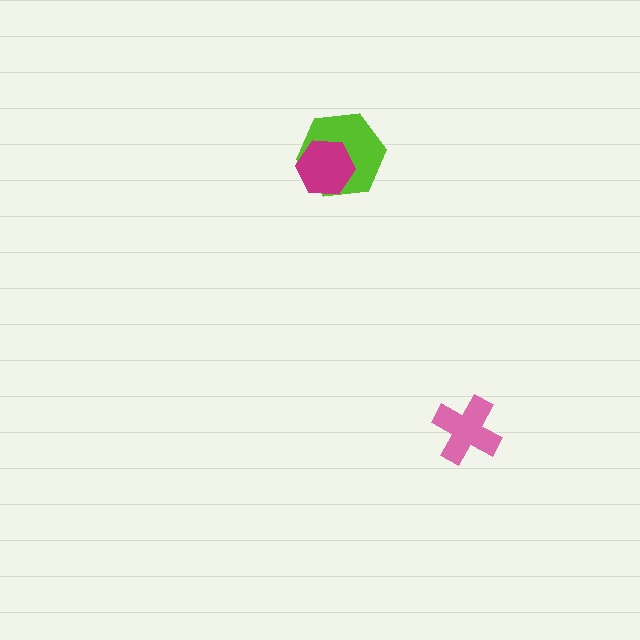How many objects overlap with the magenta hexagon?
1 object overlaps with the magenta hexagon.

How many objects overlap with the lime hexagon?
1 object overlaps with the lime hexagon.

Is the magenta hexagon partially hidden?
No, no other shape covers it.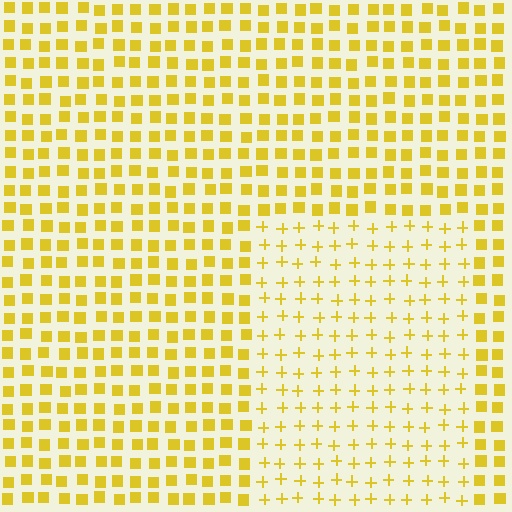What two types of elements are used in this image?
The image uses plus signs inside the rectangle region and squares outside it.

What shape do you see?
I see a rectangle.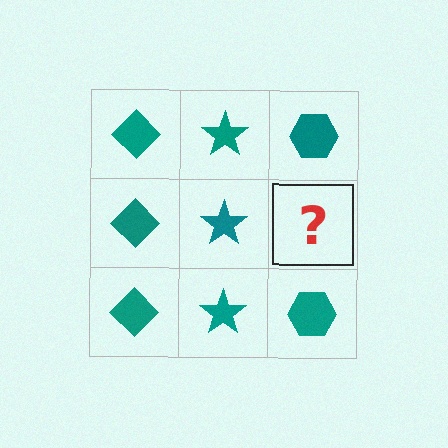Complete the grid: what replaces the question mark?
The question mark should be replaced with a teal hexagon.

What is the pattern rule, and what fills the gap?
The rule is that each column has a consistent shape. The gap should be filled with a teal hexagon.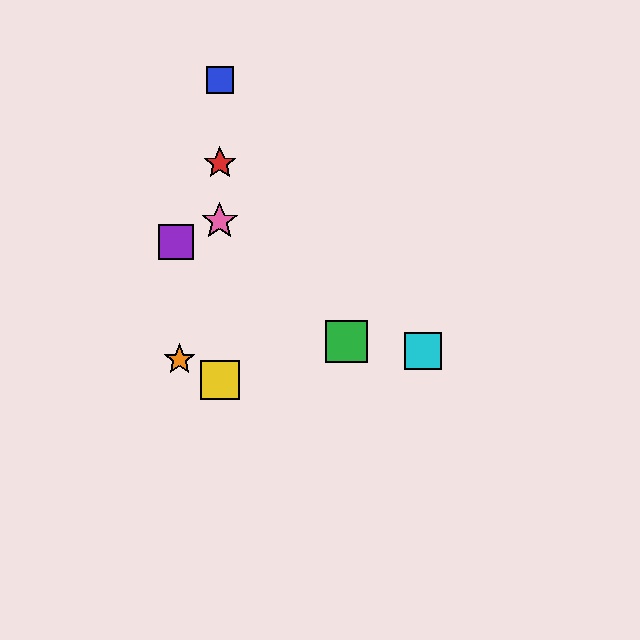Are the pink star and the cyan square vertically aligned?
No, the pink star is at x≈220 and the cyan square is at x≈423.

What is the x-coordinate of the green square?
The green square is at x≈346.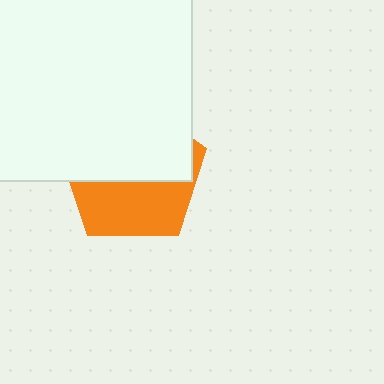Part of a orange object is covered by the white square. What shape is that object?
It is a pentagon.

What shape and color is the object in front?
The object in front is a white square.